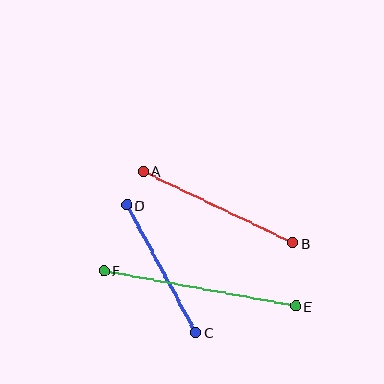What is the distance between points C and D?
The distance is approximately 145 pixels.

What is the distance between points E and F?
The distance is approximately 195 pixels.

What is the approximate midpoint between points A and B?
The midpoint is at approximately (218, 207) pixels.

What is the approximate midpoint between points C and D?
The midpoint is at approximately (161, 269) pixels.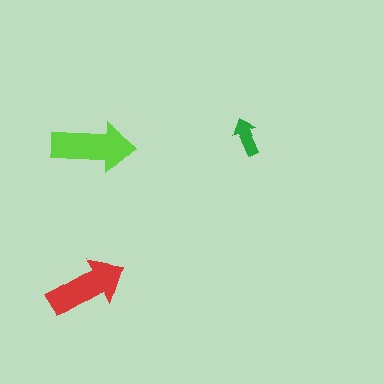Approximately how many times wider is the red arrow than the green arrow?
About 2 times wider.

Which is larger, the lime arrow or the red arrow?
The lime one.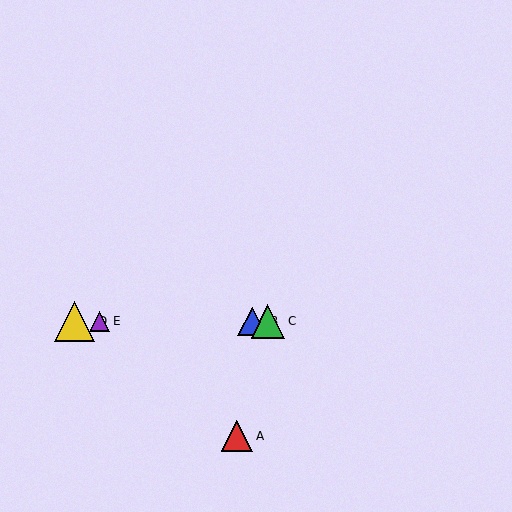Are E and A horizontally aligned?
No, E is at y≈321 and A is at y≈436.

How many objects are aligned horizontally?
4 objects (B, C, D, E) are aligned horizontally.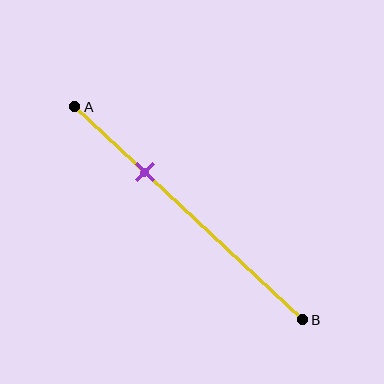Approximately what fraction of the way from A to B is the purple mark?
The purple mark is approximately 30% of the way from A to B.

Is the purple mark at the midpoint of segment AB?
No, the mark is at about 30% from A, not at the 50% midpoint.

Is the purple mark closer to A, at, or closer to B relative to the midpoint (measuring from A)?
The purple mark is closer to point A than the midpoint of segment AB.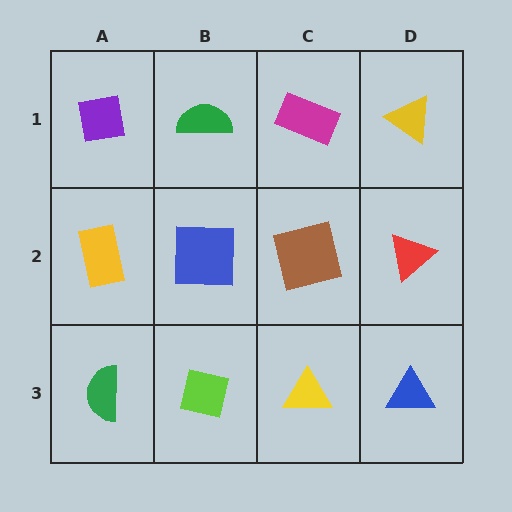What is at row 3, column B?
A lime square.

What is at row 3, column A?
A green semicircle.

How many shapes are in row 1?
4 shapes.